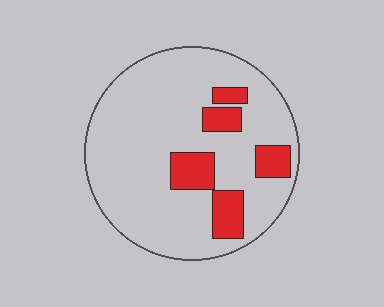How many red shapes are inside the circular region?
5.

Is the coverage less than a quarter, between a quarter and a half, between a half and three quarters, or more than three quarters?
Less than a quarter.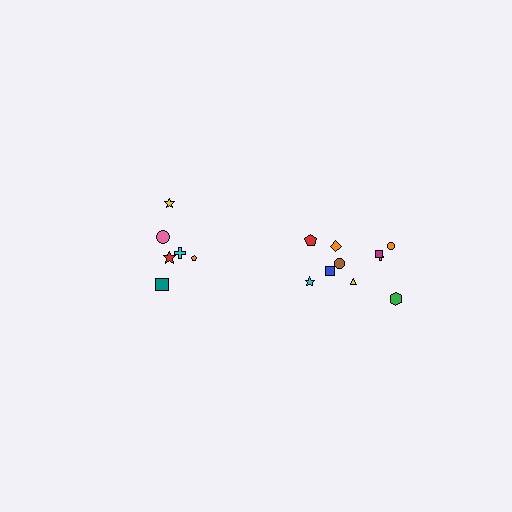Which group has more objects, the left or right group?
The right group.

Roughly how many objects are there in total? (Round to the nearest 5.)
Roughly 15 objects in total.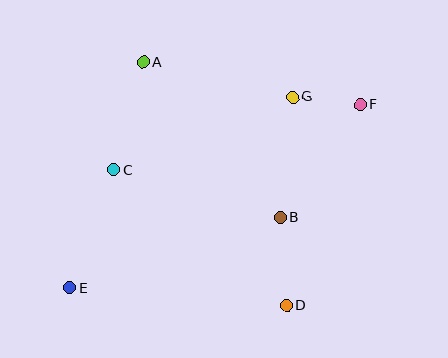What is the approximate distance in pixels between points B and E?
The distance between B and E is approximately 222 pixels.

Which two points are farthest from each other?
Points E and F are farthest from each other.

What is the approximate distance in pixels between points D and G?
The distance between D and G is approximately 208 pixels.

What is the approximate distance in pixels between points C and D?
The distance between C and D is approximately 219 pixels.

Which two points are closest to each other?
Points F and G are closest to each other.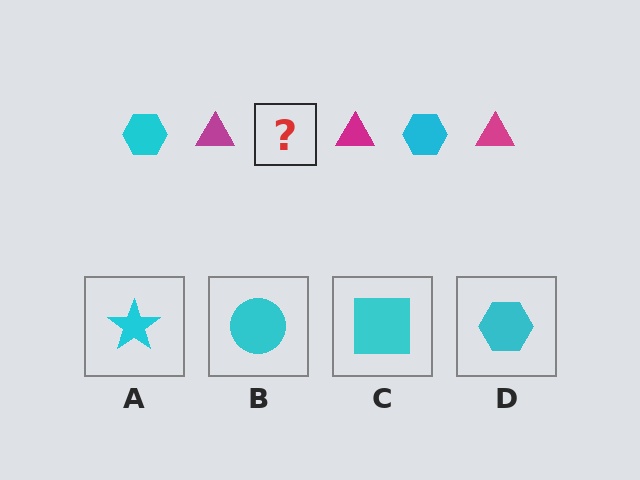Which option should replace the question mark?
Option D.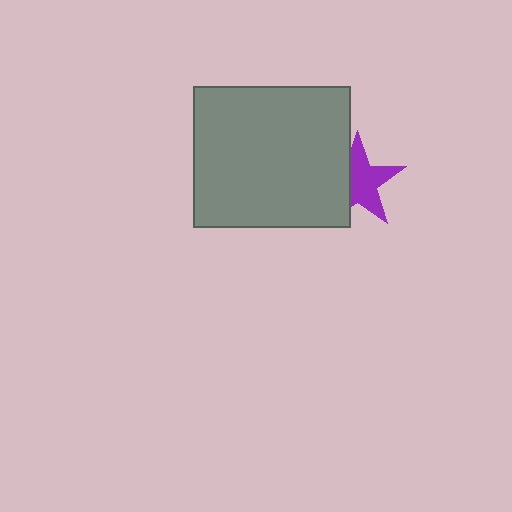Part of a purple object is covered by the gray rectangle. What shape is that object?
It is a star.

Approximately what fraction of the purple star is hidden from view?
Roughly 38% of the purple star is hidden behind the gray rectangle.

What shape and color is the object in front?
The object in front is a gray rectangle.